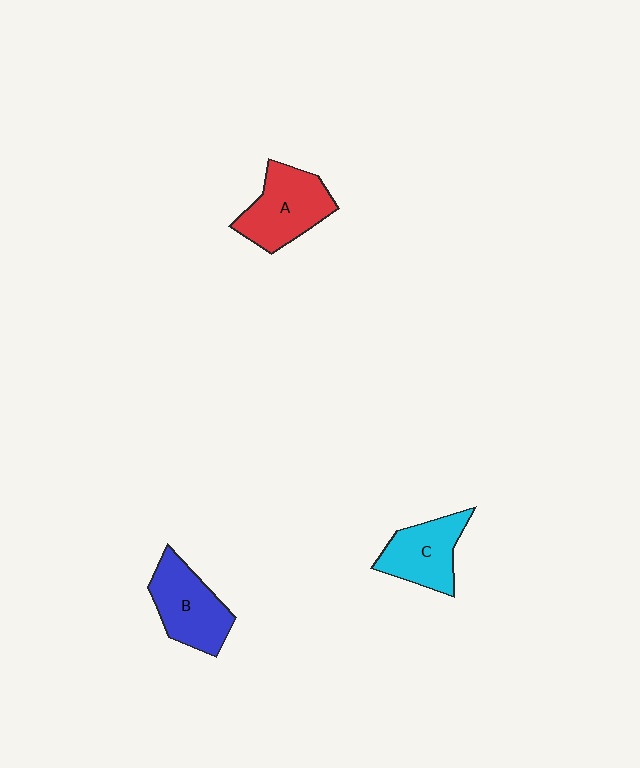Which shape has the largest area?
Shape A (red).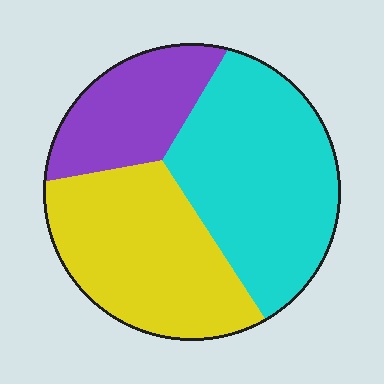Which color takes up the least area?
Purple, at roughly 20%.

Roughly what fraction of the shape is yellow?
Yellow covers 37% of the shape.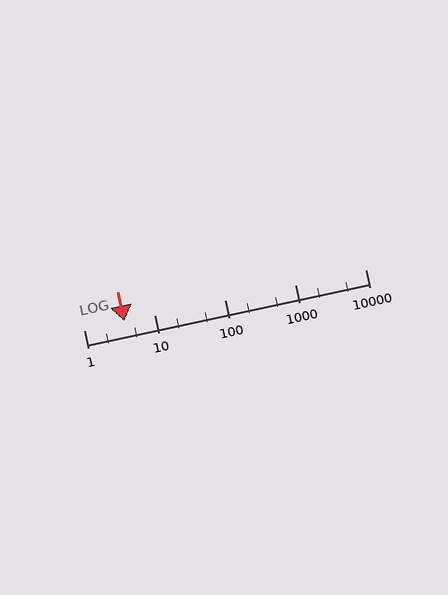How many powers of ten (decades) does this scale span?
The scale spans 4 decades, from 1 to 10000.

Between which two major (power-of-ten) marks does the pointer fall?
The pointer is between 1 and 10.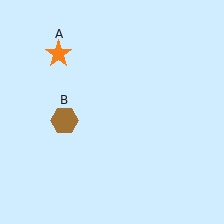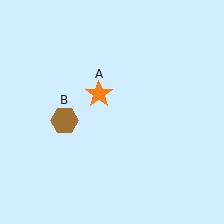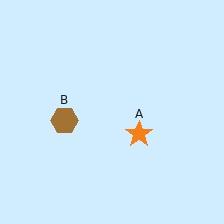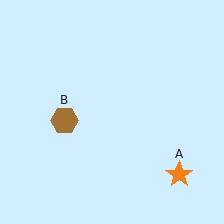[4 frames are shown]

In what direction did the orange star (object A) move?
The orange star (object A) moved down and to the right.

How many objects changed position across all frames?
1 object changed position: orange star (object A).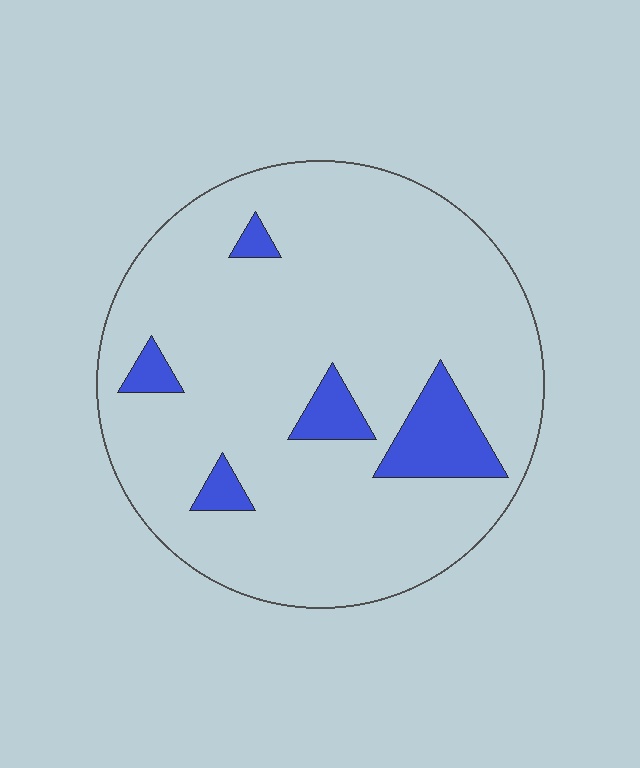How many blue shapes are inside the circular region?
5.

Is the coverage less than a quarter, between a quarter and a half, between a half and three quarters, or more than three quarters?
Less than a quarter.